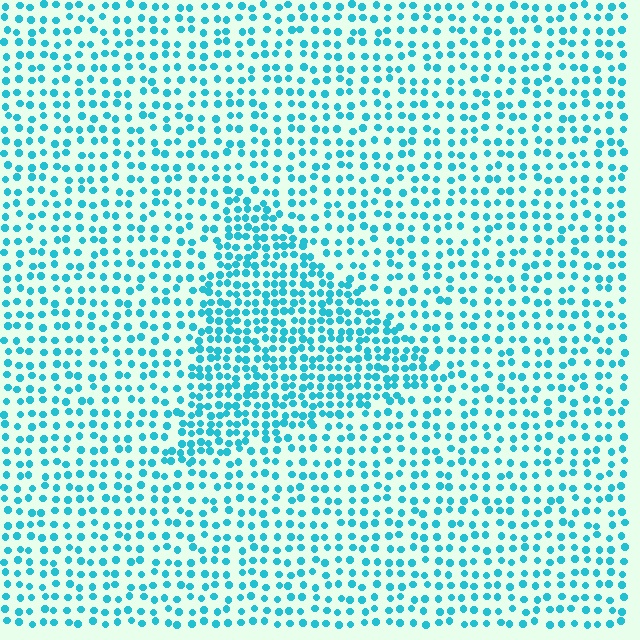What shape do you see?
I see a triangle.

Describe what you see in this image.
The image contains small cyan elements arranged at two different densities. A triangle-shaped region is visible where the elements are more densely packed than the surrounding area.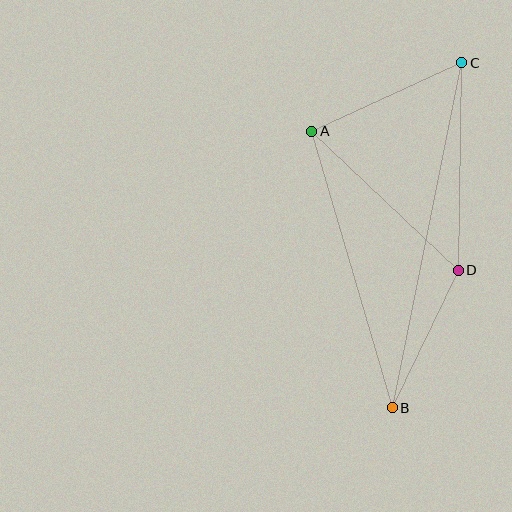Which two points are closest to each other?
Points B and D are closest to each other.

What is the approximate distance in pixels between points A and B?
The distance between A and B is approximately 288 pixels.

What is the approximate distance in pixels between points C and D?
The distance between C and D is approximately 207 pixels.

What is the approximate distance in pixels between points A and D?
The distance between A and D is approximately 202 pixels.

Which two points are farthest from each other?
Points B and C are farthest from each other.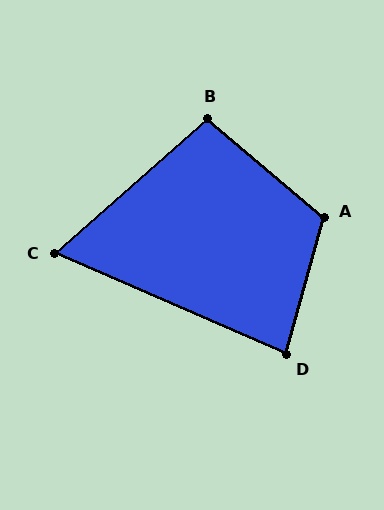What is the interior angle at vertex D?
Approximately 82 degrees (acute).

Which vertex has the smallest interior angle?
C, at approximately 65 degrees.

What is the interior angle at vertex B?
Approximately 98 degrees (obtuse).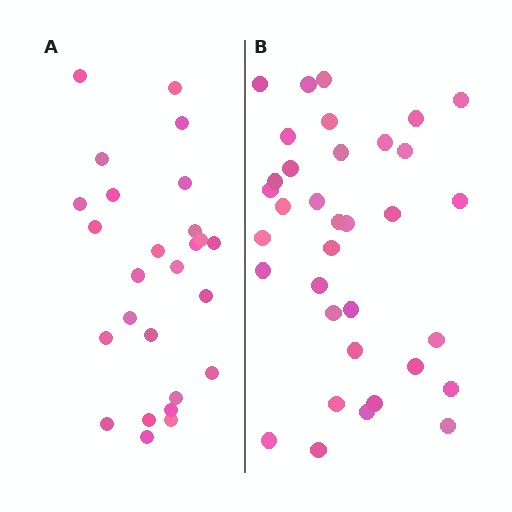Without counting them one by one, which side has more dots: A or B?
Region B (the right region) has more dots.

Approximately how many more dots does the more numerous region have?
Region B has roughly 8 or so more dots than region A.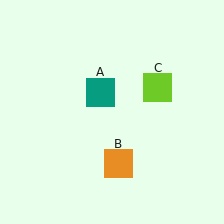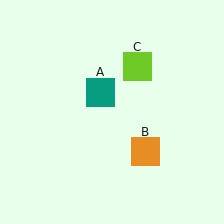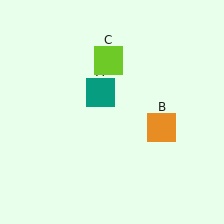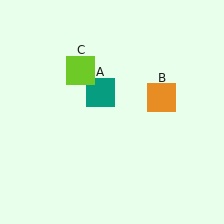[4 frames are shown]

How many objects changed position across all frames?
2 objects changed position: orange square (object B), lime square (object C).